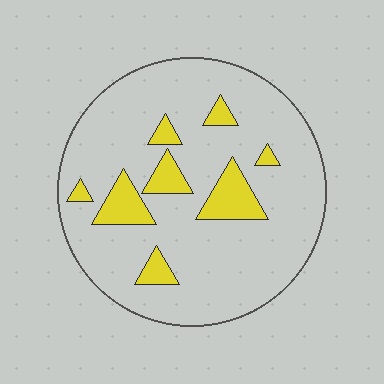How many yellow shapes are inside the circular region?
8.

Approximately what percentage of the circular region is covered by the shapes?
Approximately 15%.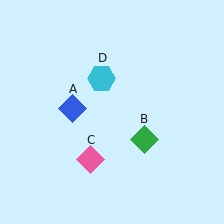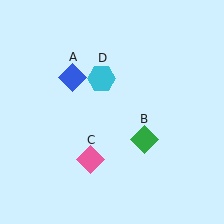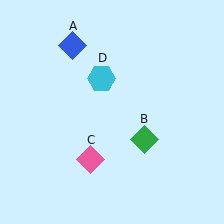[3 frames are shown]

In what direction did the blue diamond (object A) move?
The blue diamond (object A) moved up.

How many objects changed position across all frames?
1 object changed position: blue diamond (object A).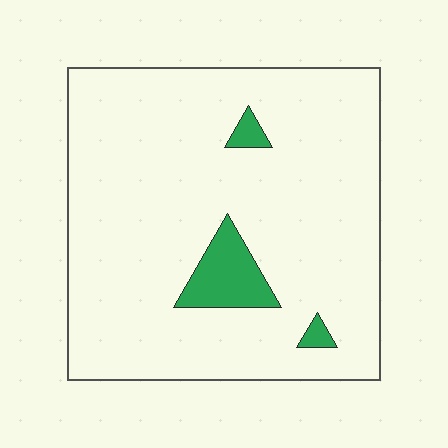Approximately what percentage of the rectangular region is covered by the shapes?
Approximately 5%.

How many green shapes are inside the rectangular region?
3.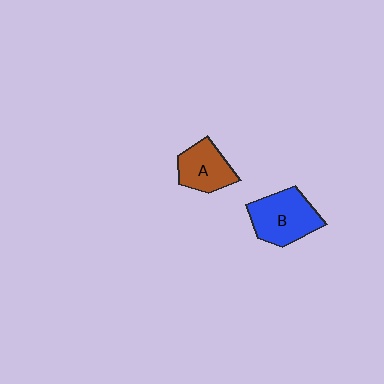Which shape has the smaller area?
Shape A (brown).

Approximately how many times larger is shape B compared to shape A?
Approximately 1.3 times.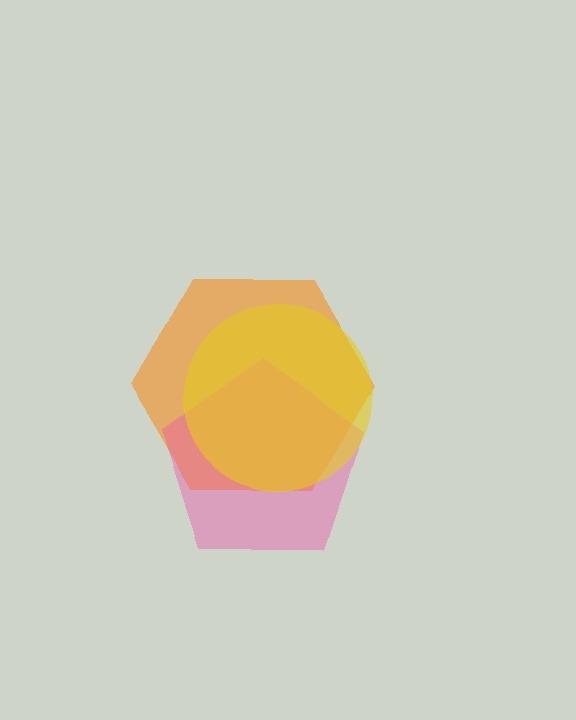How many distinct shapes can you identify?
There are 3 distinct shapes: an orange hexagon, a pink pentagon, a yellow circle.